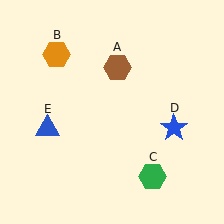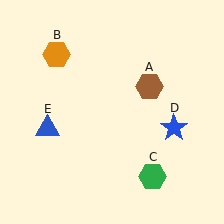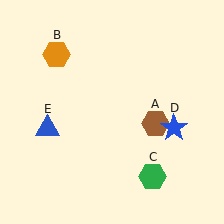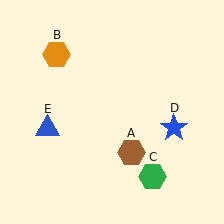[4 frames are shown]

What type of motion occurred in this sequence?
The brown hexagon (object A) rotated clockwise around the center of the scene.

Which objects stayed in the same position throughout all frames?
Orange hexagon (object B) and green hexagon (object C) and blue star (object D) and blue triangle (object E) remained stationary.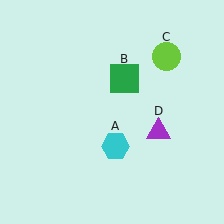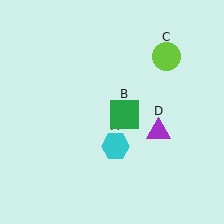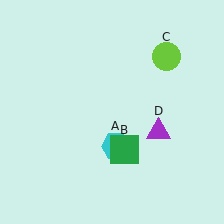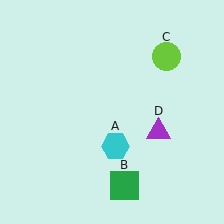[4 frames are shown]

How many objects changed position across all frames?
1 object changed position: green square (object B).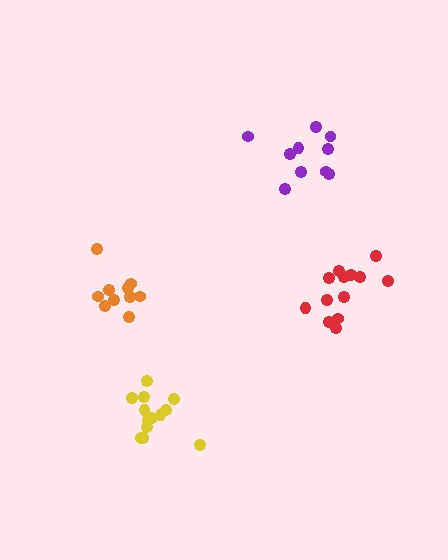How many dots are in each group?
Group 1: 13 dots, Group 2: 10 dots, Group 3: 10 dots, Group 4: 13 dots (46 total).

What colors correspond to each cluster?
The clusters are colored: yellow, orange, purple, red.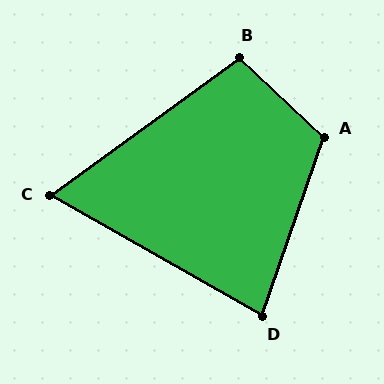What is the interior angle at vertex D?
Approximately 79 degrees (acute).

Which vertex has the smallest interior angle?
C, at approximately 65 degrees.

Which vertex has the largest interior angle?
A, at approximately 115 degrees.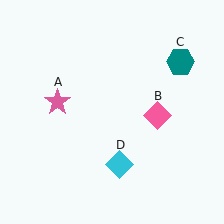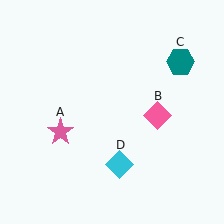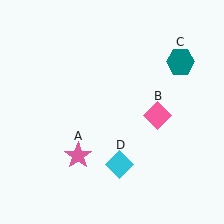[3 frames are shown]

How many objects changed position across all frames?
1 object changed position: pink star (object A).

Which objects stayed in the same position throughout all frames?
Pink diamond (object B) and teal hexagon (object C) and cyan diamond (object D) remained stationary.